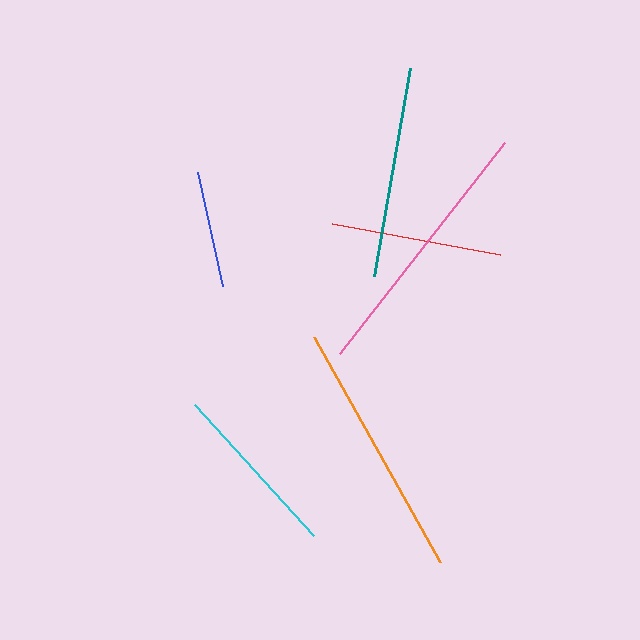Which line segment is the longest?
The pink line is the longest at approximately 267 pixels.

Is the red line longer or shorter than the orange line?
The orange line is longer than the red line.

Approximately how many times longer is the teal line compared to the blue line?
The teal line is approximately 1.8 times the length of the blue line.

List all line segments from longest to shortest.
From longest to shortest: pink, orange, teal, cyan, red, blue.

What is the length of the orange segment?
The orange segment is approximately 258 pixels long.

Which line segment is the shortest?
The blue line is the shortest at approximately 116 pixels.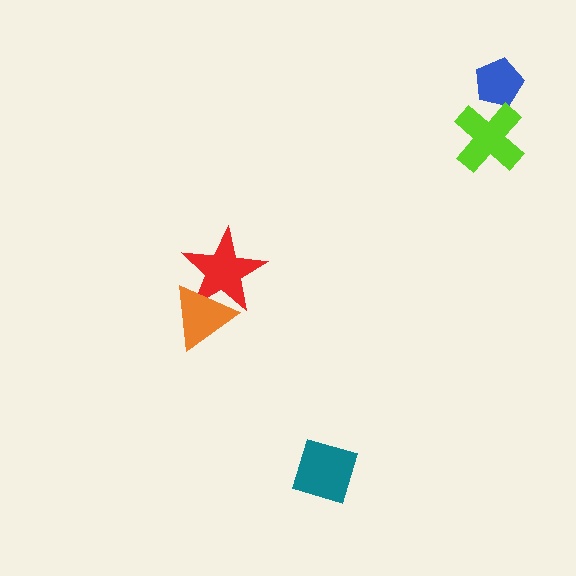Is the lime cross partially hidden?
No, no other shape covers it.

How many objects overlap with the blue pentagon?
1 object overlaps with the blue pentagon.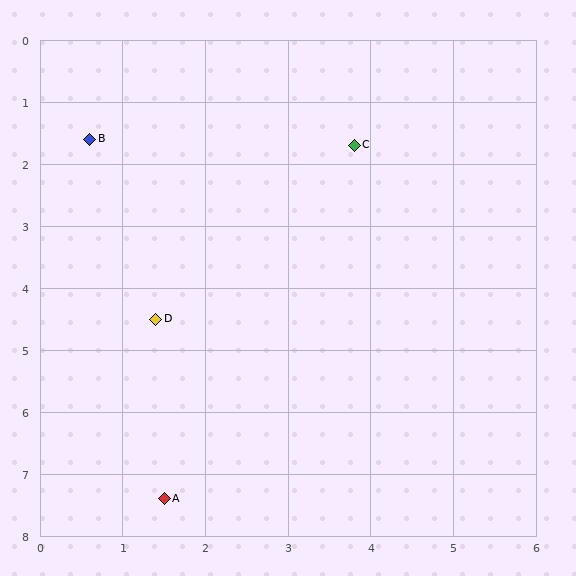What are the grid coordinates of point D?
Point D is at approximately (1.4, 4.5).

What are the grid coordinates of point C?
Point C is at approximately (3.8, 1.7).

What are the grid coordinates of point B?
Point B is at approximately (0.6, 1.6).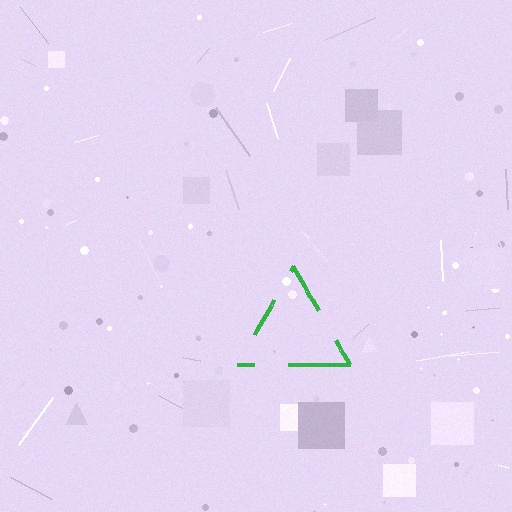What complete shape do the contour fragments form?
The contour fragments form a triangle.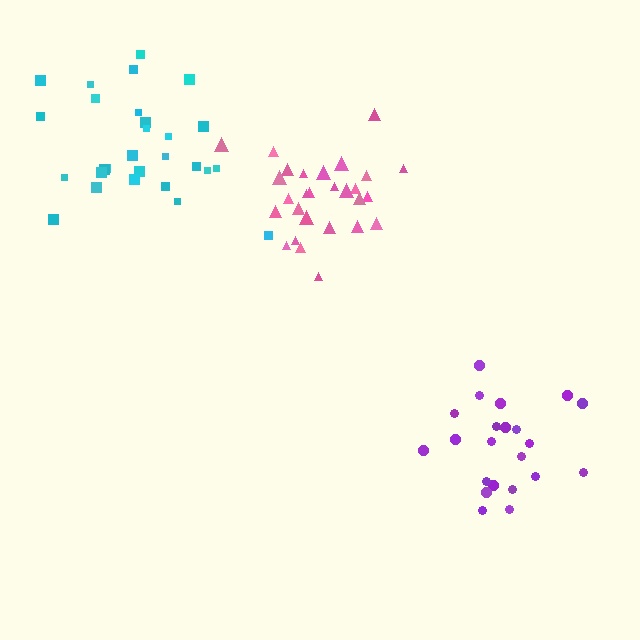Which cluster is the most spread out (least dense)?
Purple.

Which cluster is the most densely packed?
Pink.